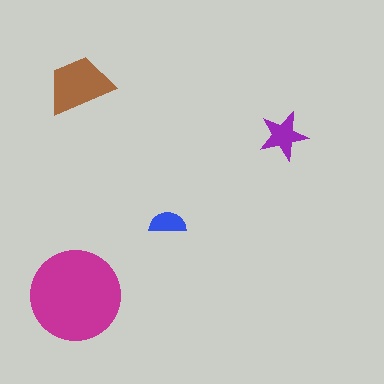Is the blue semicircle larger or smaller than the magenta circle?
Smaller.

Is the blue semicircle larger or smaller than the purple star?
Smaller.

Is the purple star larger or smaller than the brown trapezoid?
Smaller.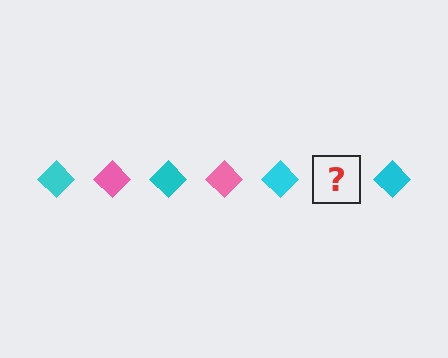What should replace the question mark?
The question mark should be replaced with a pink diamond.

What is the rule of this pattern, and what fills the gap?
The rule is that the pattern cycles through cyan, pink diamonds. The gap should be filled with a pink diamond.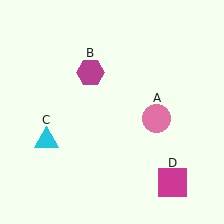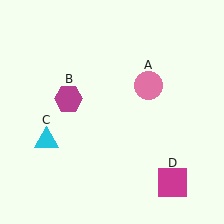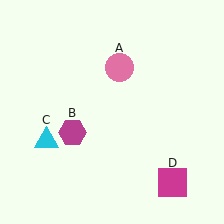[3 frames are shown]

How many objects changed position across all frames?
2 objects changed position: pink circle (object A), magenta hexagon (object B).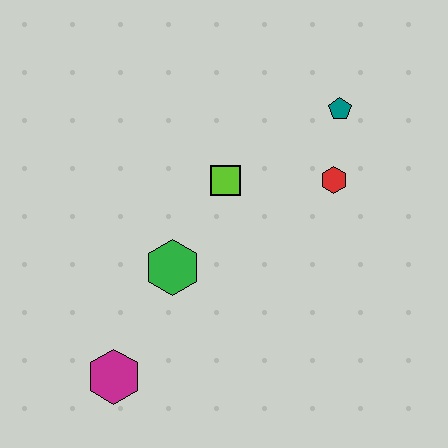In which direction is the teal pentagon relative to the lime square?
The teal pentagon is to the right of the lime square.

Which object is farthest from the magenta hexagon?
The teal pentagon is farthest from the magenta hexagon.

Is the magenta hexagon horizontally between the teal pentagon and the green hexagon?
No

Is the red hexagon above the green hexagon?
Yes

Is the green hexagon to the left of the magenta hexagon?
No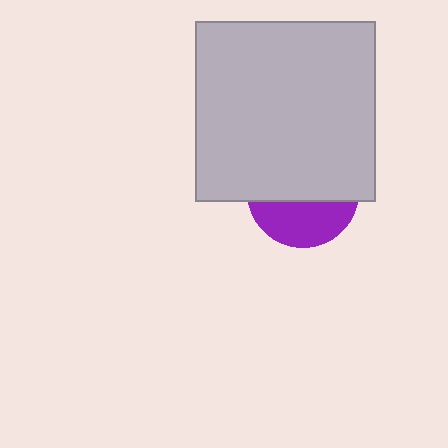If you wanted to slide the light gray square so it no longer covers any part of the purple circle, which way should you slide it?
Slide it up — that is the most direct way to separate the two shapes.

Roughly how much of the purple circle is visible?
A small part of it is visible (roughly 39%).